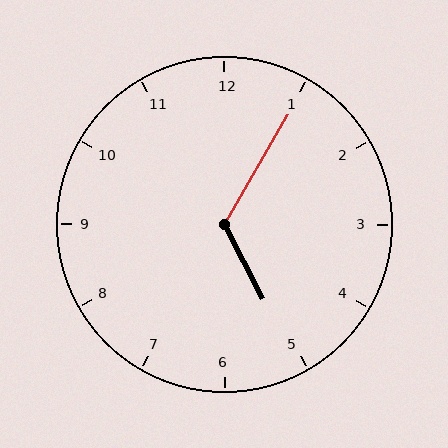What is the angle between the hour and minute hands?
Approximately 122 degrees.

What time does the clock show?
5:05.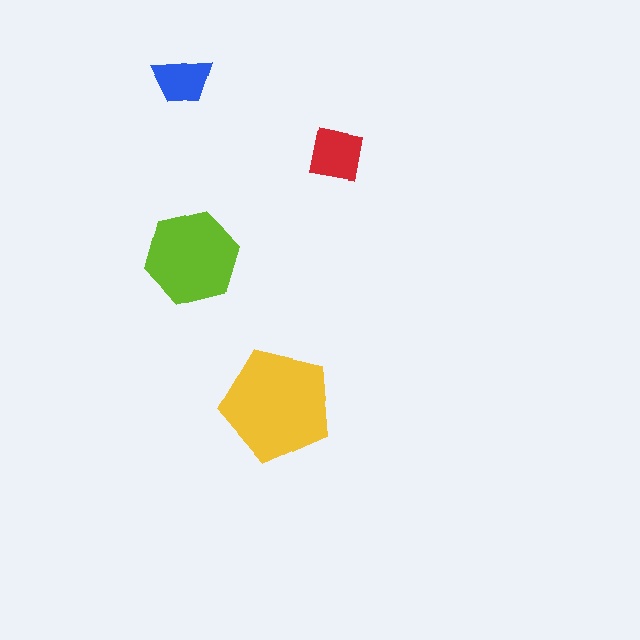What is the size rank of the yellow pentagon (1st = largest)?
1st.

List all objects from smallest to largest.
The blue trapezoid, the red square, the lime hexagon, the yellow pentagon.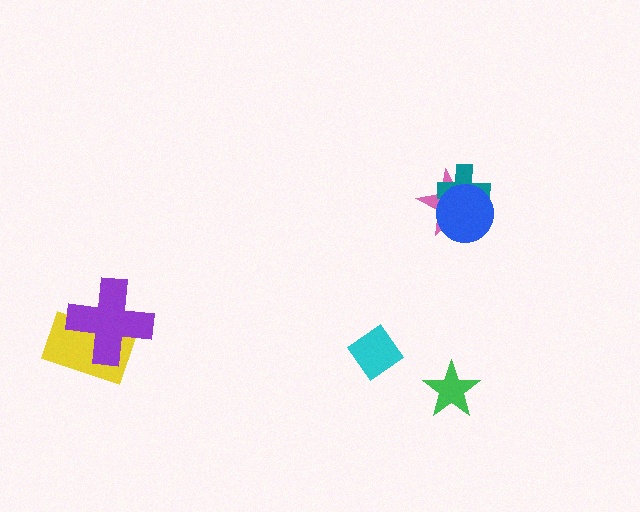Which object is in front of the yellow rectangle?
The purple cross is in front of the yellow rectangle.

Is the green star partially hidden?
No, no other shape covers it.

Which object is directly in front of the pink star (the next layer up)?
The teal cross is directly in front of the pink star.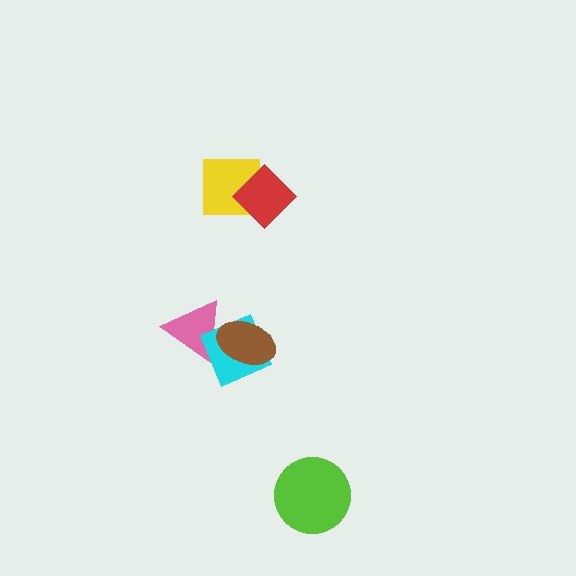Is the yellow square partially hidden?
Yes, it is partially covered by another shape.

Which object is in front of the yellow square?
The red diamond is in front of the yellow square.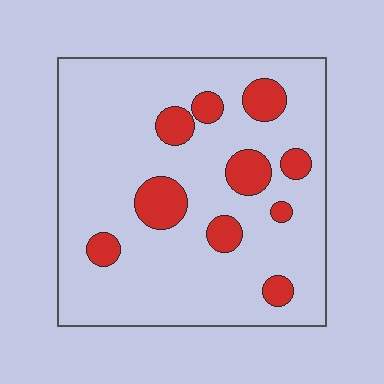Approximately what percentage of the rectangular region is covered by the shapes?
Approximately 15%.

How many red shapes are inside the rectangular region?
10.